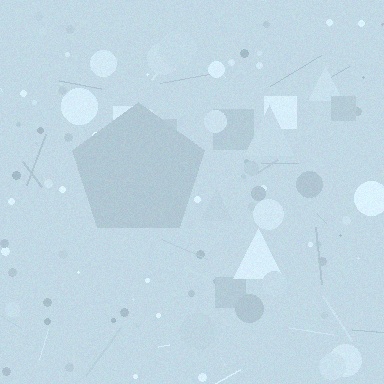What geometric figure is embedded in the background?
A pentagon is embedded in the background.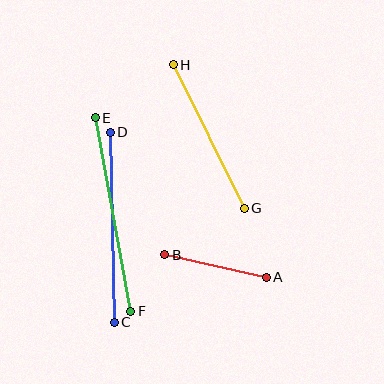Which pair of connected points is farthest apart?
Points E and F are farthest apart.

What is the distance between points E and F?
The distance is approximately 197 pixels.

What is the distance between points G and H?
The distance is approximately 160 pixels.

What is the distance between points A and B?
The distance is approximately 104 pixels.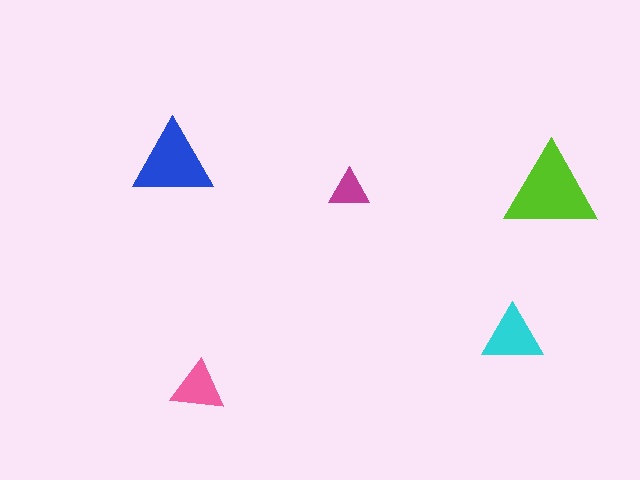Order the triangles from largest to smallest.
the lime one, the blue one, the cyan one, the pink one, the magenta one.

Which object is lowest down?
The pink triangle is bottommost.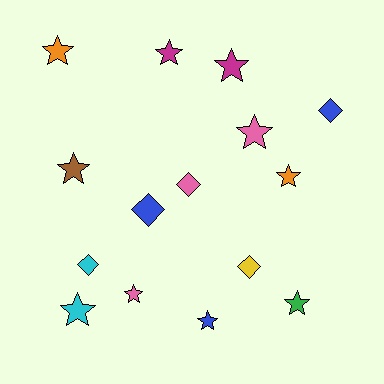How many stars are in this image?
There are 10 stars.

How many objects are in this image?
There are 15 objects.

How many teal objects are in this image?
There are no teal objects.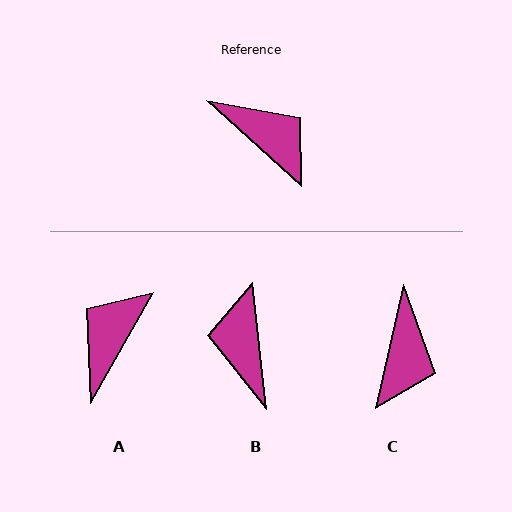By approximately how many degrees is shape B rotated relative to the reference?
Approximately 139 degrees counter-clockwise.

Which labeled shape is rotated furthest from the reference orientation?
B, about 139 degrees away.